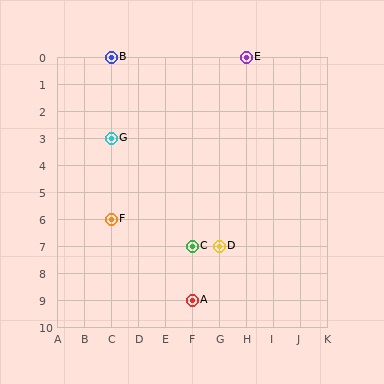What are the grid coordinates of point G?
Point G is at grid coordinates (C, 3).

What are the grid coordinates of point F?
Point F is at grid coordinates (C, 6).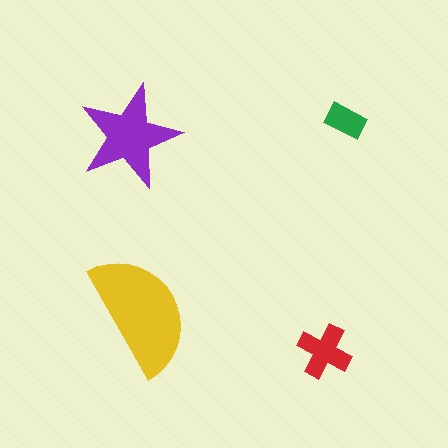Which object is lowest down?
The red cross is bottommost.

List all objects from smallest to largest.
The green rectangle, the red cross, the purple star, the yellow semicircle.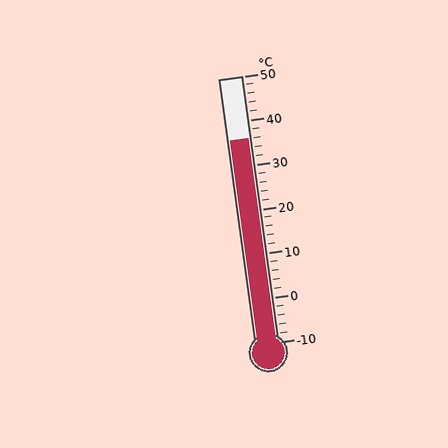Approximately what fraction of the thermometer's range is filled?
The thermometer is filled to approximately 75% of its range.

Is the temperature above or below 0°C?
The temperature is above 0°C.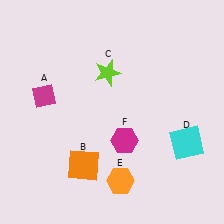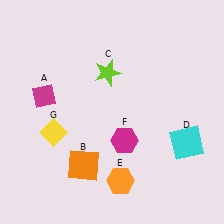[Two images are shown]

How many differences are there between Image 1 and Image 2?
There is 1 difference between the two images.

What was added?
A yellow diamond (G) was added in Image 2.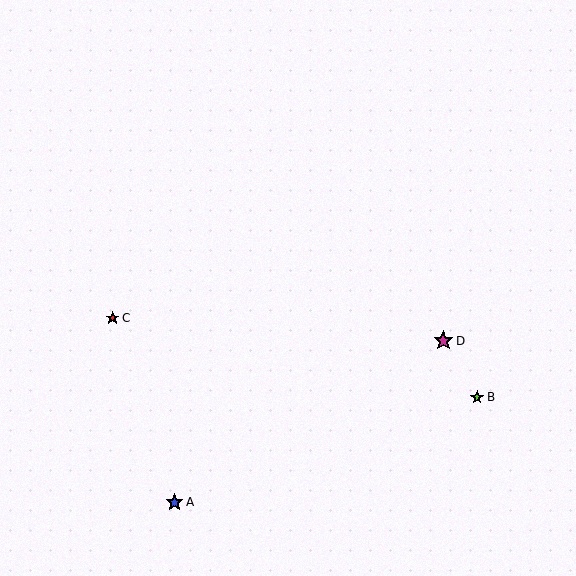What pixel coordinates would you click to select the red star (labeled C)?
Click at (113, 318) to select the red star C.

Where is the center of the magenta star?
The center of the magenta star is at (443, 341).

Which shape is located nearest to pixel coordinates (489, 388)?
The lime star (labeled B) at (477, 397) is nearest to that location.